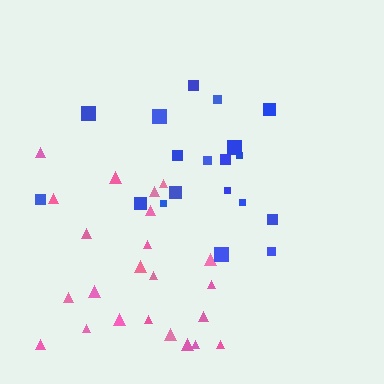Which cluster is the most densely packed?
Pink.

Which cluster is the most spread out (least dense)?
Blue.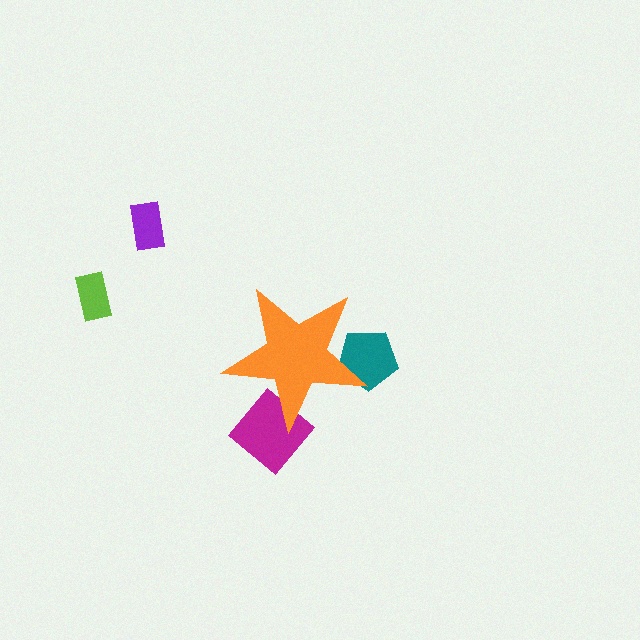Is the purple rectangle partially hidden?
No, the purple rectangle is fully visible.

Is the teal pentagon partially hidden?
Yes, the teal pentagon is partially hidden behind the orange star.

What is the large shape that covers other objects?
An orange star.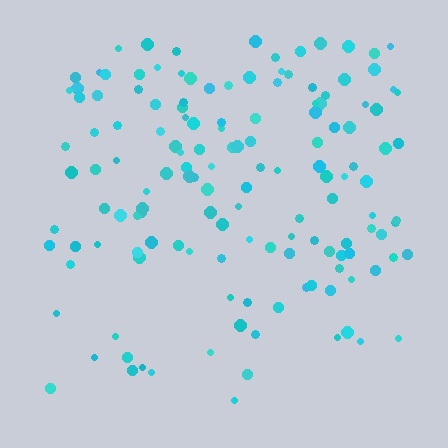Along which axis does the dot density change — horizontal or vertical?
Vertical.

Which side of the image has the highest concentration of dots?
The top.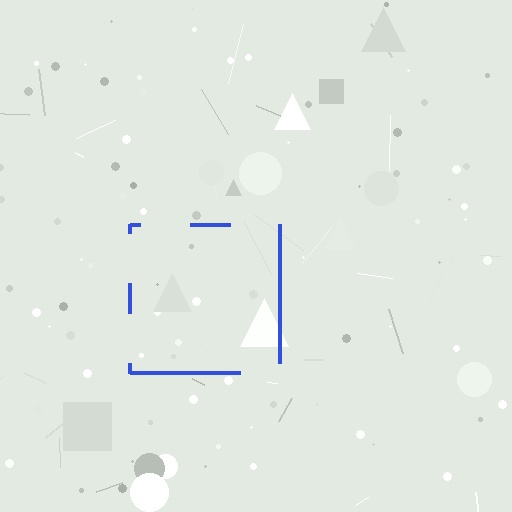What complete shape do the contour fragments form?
The contour fragments form a square.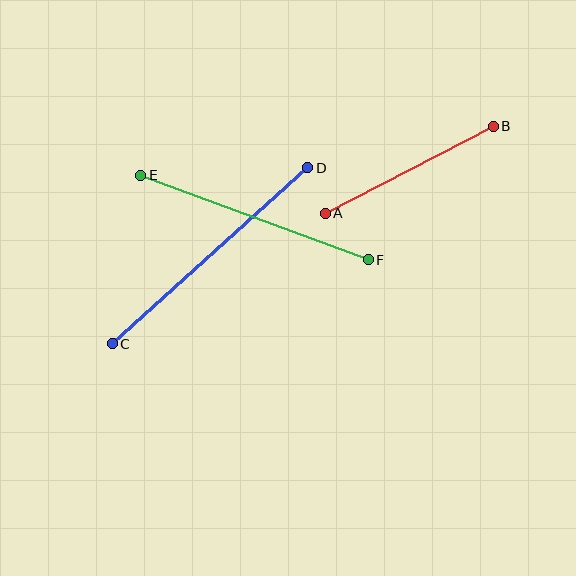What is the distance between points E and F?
The distance is approximately 243 pixels.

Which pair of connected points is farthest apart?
Points C and D are farthest apart.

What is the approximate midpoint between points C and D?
The midpoint is at approximately (210, 256) pixels.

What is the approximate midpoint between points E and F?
The midpoint is at approximately (254, 217) pixels.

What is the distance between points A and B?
The distance is approximately 189 pixels.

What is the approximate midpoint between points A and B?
The midpoint is at approximately (409, 170) pixels.